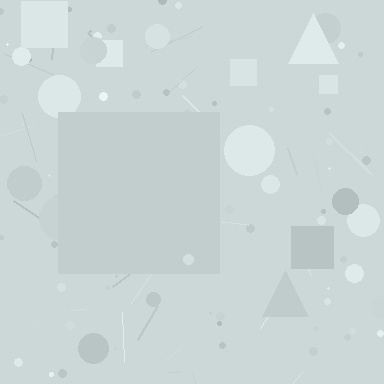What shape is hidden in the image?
A square is hidden in the image.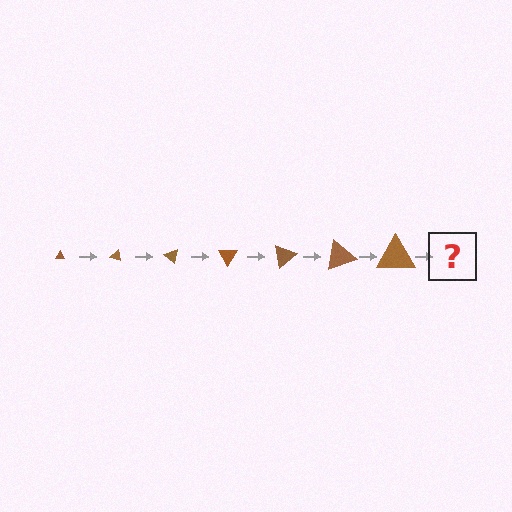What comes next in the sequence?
The next element should be a triangle, larger than the previous one and rotated 140 degrees from the start.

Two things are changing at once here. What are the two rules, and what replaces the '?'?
The two rules are that the triangle grows larger each step and it rotates 20 degrees each step. The '?' should be a triangle, larger than the previous one and rotated 140 degrees from the start.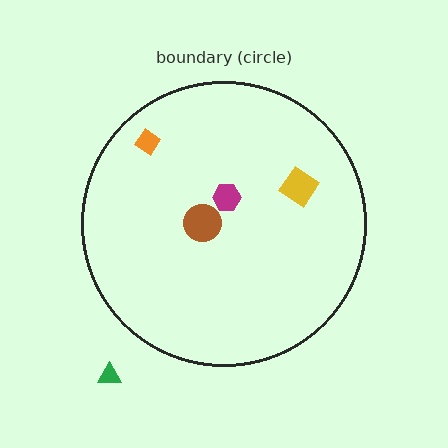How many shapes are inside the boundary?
4 inside, 1 outside.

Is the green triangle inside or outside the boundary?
Outside.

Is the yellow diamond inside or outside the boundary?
Inside.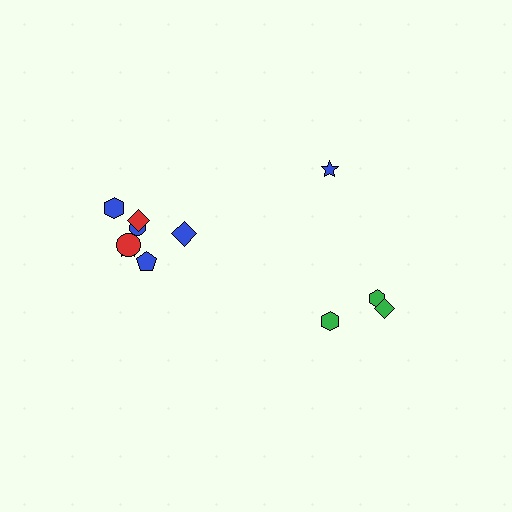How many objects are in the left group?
There are 7 objects.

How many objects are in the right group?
There are 4 objects.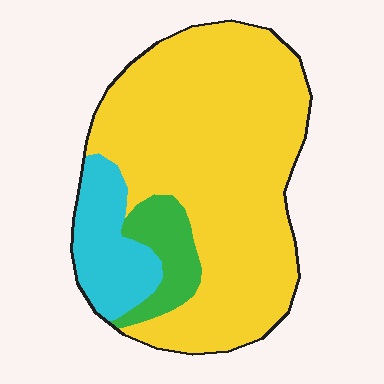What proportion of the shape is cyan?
Cyan covers roughly 15% of the shape.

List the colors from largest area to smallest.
From largest to smallest: yellow, cyan, green.